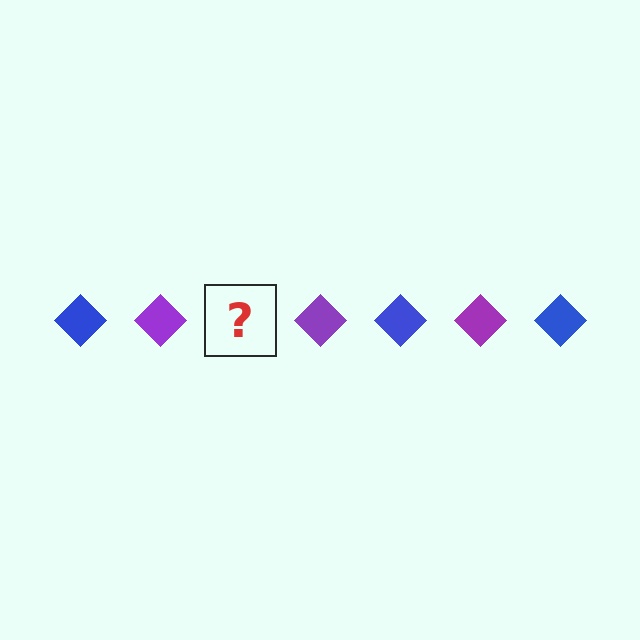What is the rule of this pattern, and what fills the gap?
The rule is that the pattern cycles through blue, purple diamonds. The gap should be filled with a blue diamond.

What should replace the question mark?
The question mark should be replaced with a blue diamond.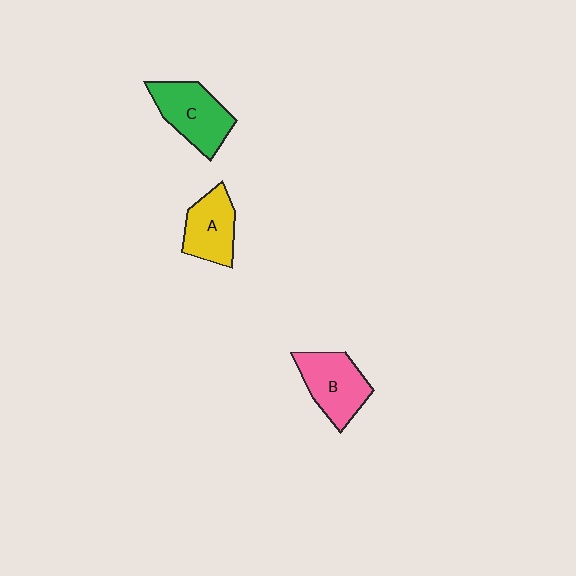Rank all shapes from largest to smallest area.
From largest to smallest: C (green), B (pink), A (yellow).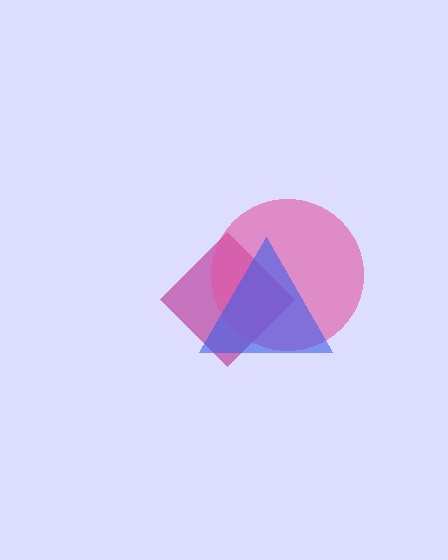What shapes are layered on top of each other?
The layered shapes are: a magenta diamond, a pink circle, a blue triangle.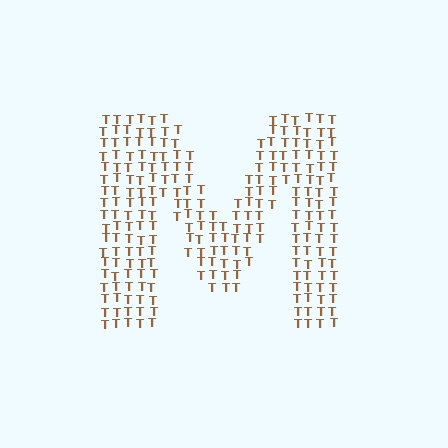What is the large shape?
The large shape is the letter M.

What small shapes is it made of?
It is made of small letter T's.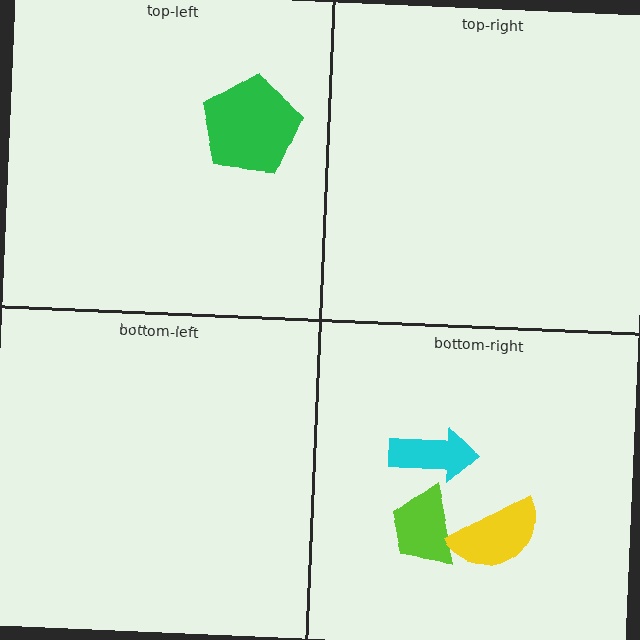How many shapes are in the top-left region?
1.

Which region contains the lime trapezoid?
The bottom-right region.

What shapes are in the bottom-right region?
The cyan arrow, the lime trapezoid, the yellow semicircle.